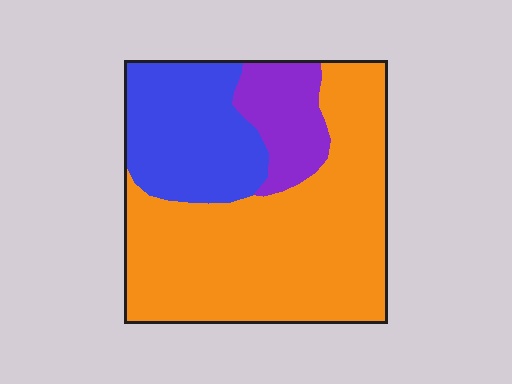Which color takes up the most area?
Orange, at roughly 60%.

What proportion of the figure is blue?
Blue takes up about one quarter (1/4) of the figure.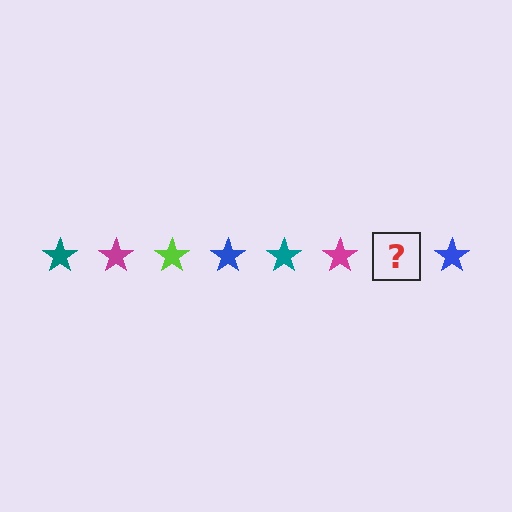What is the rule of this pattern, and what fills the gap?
The rule is that the pattern cycles through teal, magenta, lime, blue stars. The gap should be filled with a lime star.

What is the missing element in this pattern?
The missing element is a lime star.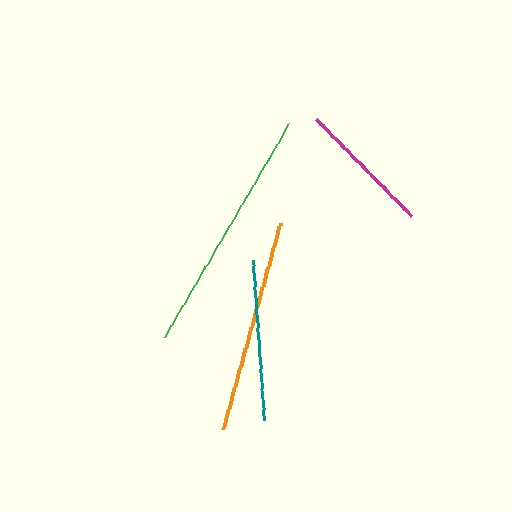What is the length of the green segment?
The green segment is approximately 247 pixels long.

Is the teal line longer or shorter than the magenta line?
The teal line is longer than the magenta line.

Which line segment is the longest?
The green line is the longest at approximately 247 pixels.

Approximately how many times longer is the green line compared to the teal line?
The green line is approximately 1.5 times the length of the teal line.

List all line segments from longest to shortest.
From longest to shortest: green, orange, teal, magenta.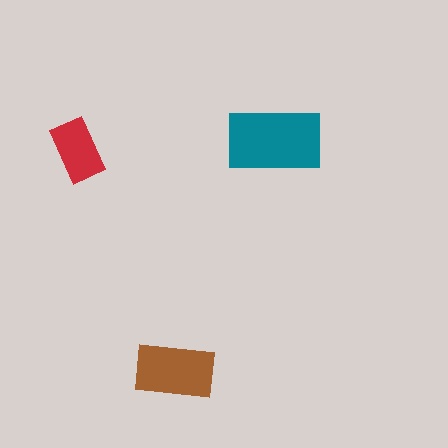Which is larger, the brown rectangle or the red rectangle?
The brown one.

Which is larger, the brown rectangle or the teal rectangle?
The teal one.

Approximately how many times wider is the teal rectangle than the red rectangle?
About 1.5 times wider.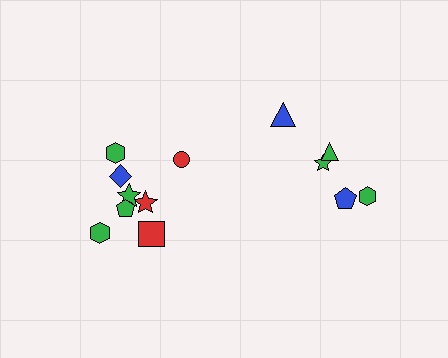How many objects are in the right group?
There are 5 objects.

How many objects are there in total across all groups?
There are 13 objects.